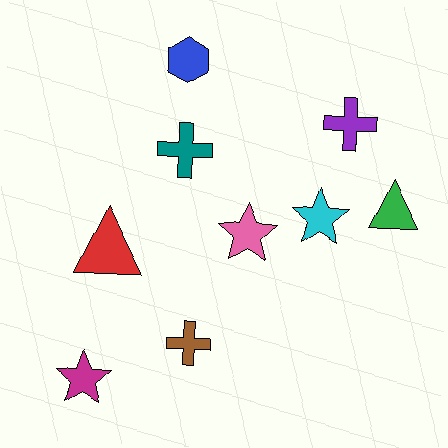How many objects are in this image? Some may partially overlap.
There are 9 objects.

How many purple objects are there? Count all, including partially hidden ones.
There is 1 purple object.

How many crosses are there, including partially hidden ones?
There are 3 crosses.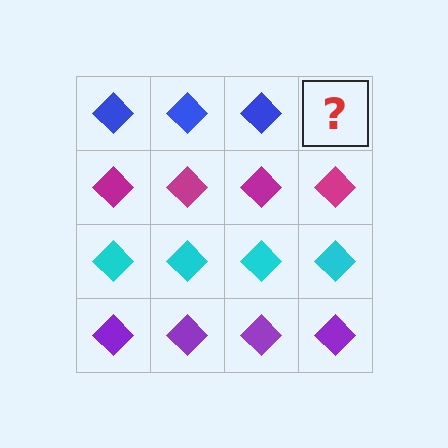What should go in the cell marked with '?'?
The missing cell should contain a blue diamond.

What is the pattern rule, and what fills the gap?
The rule is that each row has a consistent color. The gap should be filled with a blue diamond.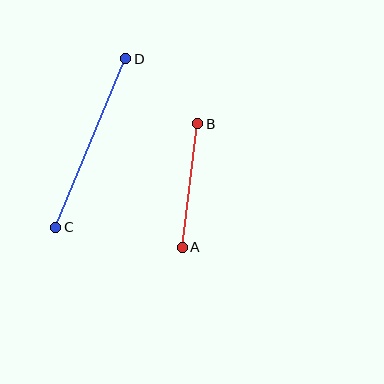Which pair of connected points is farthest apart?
Points C and D are farthest apart.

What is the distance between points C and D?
The distance is approximately 182 pixels.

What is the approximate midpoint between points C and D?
The midpoint is at approximately (91, 143) pixels.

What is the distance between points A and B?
The distance is approximately 125 pixels.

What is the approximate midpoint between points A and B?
The midpoint is at approximately (190, 185) pixels.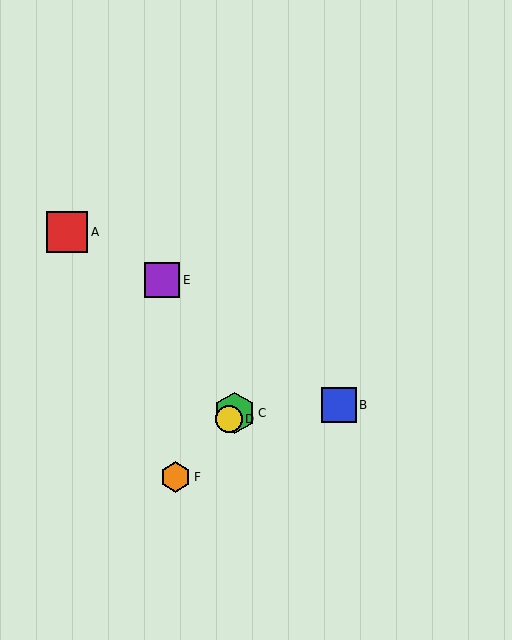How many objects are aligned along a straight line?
3 objects (C, D, F) are aligned along a straight line.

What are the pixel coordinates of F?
Object F is at (176, 477).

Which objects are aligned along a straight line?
Objects C, D, F are aligned along a straight line.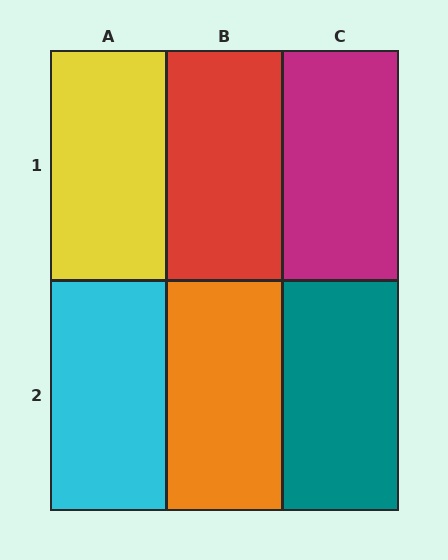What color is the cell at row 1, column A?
Yellow.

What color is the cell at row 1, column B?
Red.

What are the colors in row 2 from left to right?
Cyan, orange, teal.